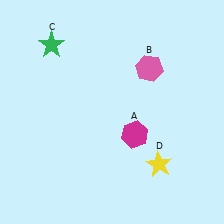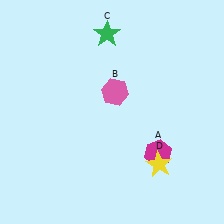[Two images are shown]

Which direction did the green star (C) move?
The green star (C) moved right.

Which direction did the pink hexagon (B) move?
The pink hexagon (B) moved left.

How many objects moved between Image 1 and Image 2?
3 objects moved between the two images.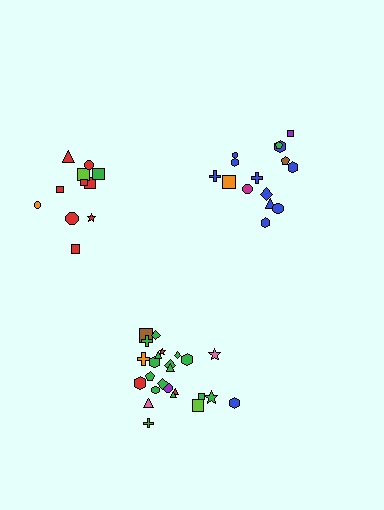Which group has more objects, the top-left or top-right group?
The top-right group.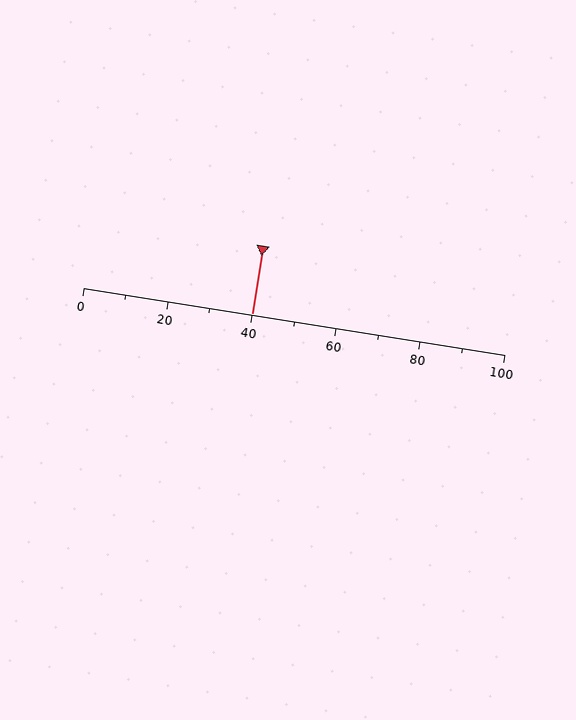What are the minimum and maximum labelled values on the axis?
The axis runs from 0 to 100.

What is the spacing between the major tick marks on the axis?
The major ticks are spaced 20 apart.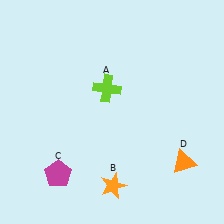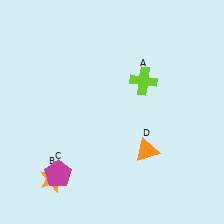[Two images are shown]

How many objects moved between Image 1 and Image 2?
3 objects moved between the two images.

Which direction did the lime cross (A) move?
The lime cross (A) moved right.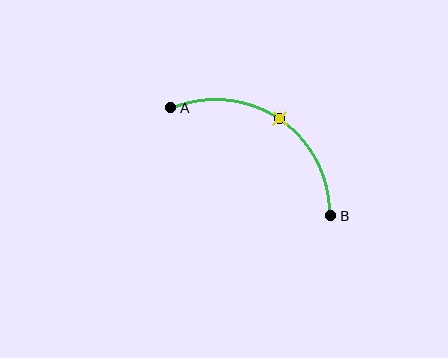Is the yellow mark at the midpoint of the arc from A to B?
Yes. The yellow mark lies on the arc at equal arc-length from both A and B — it is the arc midpoint.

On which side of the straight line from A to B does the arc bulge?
The arc bulges above and to the right of the straight line connecting A and B.